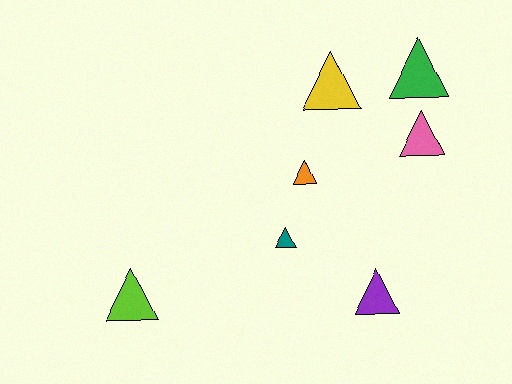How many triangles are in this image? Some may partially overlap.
There are 7 triangles.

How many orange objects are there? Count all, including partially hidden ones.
There is 1 orange object.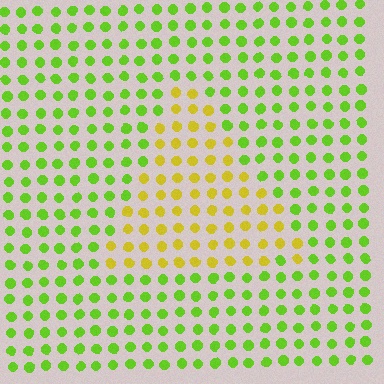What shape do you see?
I see a triangle.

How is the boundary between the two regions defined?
The boundary is defined purely by a slight shift in hue (about 42 degrees). Spacing, size, and orientation are identical on both sides.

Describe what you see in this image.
The image is filled with small lime elements in a uniform arrangement. A triangle-shaped region is visible where the elements are tinted to a slightly different hue, forming a subtle color boundary.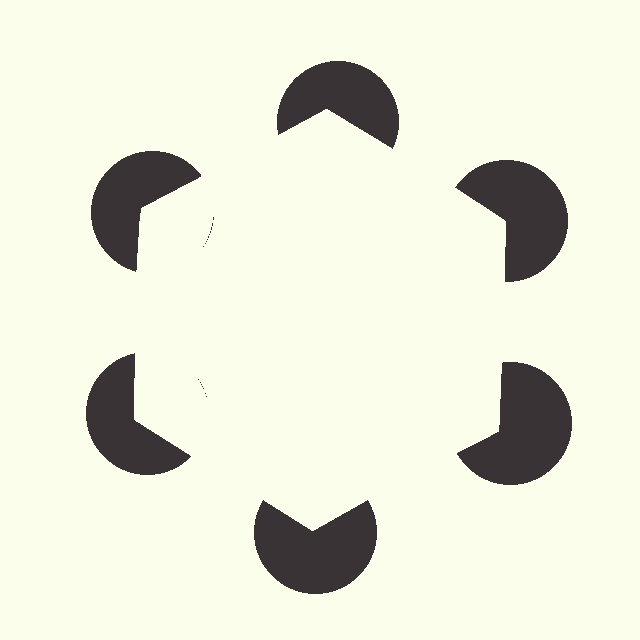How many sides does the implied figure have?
6 sides.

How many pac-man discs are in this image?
There are 6 — one at each vertex of the illusory hexagon.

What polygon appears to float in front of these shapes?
An illusory hexagon — its edges are inferred from the aligned wedge cuts in the pac-man discs, not physically drawn.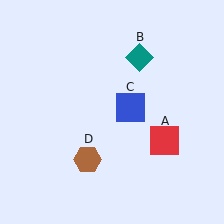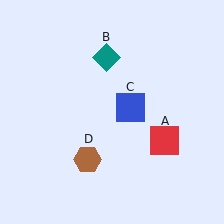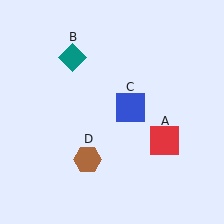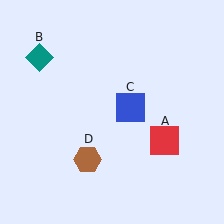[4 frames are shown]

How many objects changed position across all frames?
1 object changed position: teal diamond (object B).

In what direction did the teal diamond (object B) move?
The teal diamond (object B) moved left.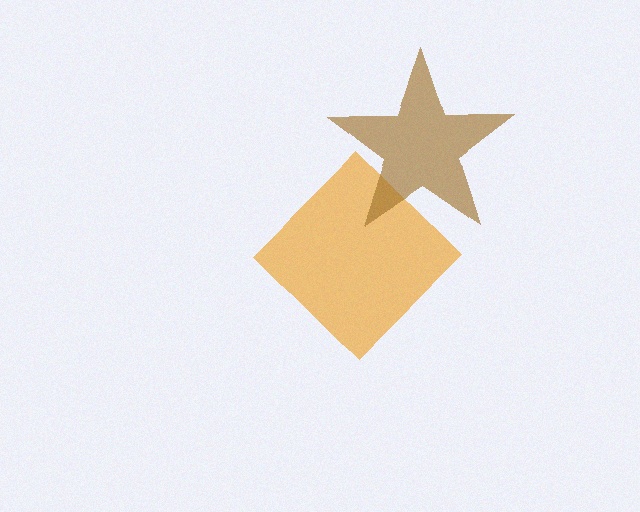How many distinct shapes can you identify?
There are 2 distinct shapes: an orange diamond, a brown star.